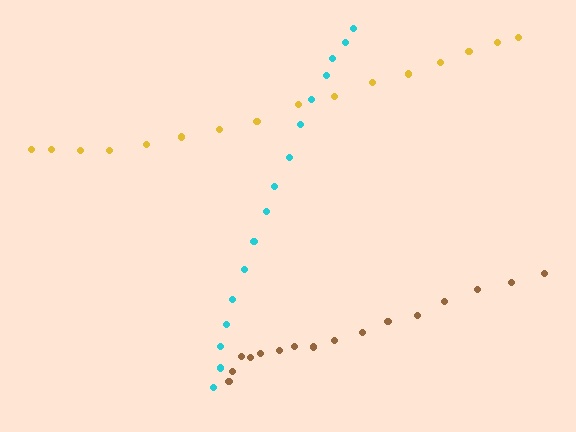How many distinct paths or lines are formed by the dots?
There are 3 distinct paths.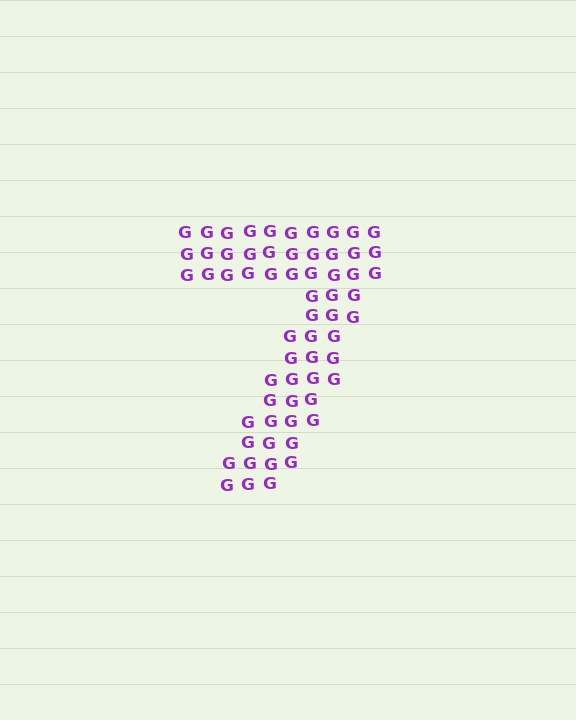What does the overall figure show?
The overall figure shows the digit 7.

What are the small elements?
The small elements are letter G's.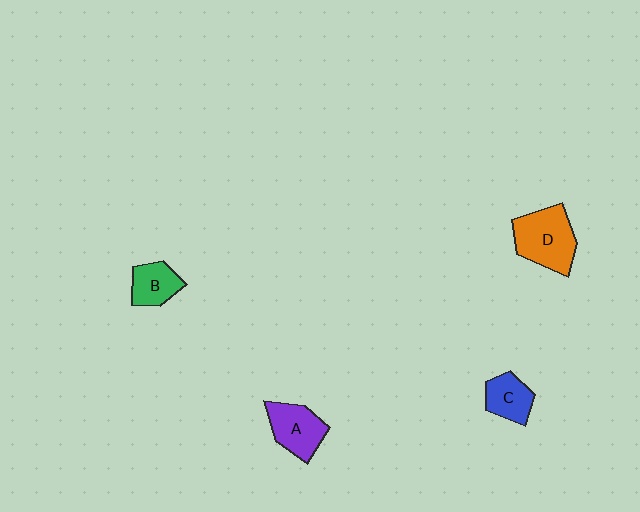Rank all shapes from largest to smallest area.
From largest to smallest: D (orange), A (purple), C (blue), B (green).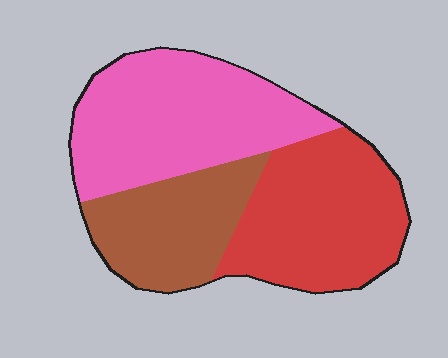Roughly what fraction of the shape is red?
Red takes up between a third and a half of the shape.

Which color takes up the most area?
Pink, at roughly 40%.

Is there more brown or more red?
Red.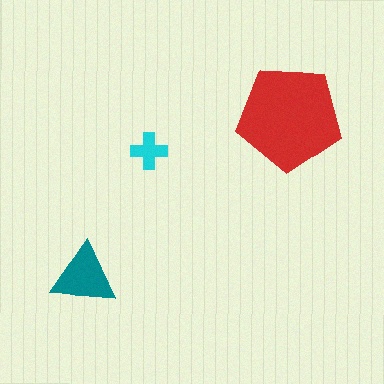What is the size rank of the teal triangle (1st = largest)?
2nd.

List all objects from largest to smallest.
The red pentagon, the teal triangle, the cyan cross.